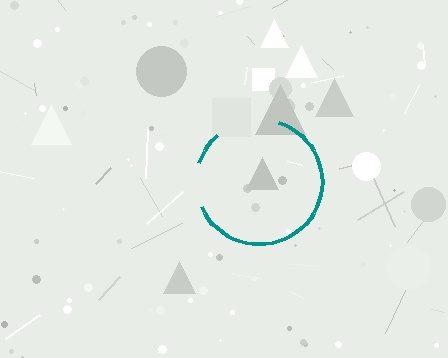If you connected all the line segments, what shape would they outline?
They would outline a circle.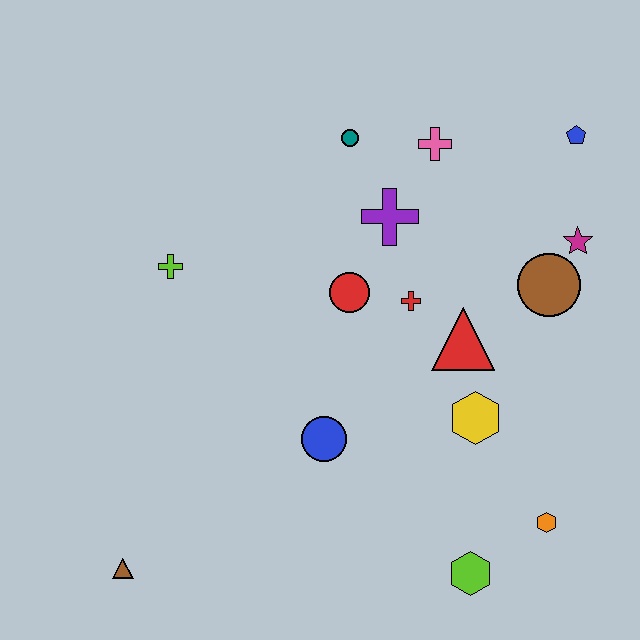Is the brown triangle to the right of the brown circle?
No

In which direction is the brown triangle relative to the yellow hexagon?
The brown triangle is to the left of the yellow hexagon.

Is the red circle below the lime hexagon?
No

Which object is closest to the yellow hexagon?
The red triangle is closest to the yellow hexagon.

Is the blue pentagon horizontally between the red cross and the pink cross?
No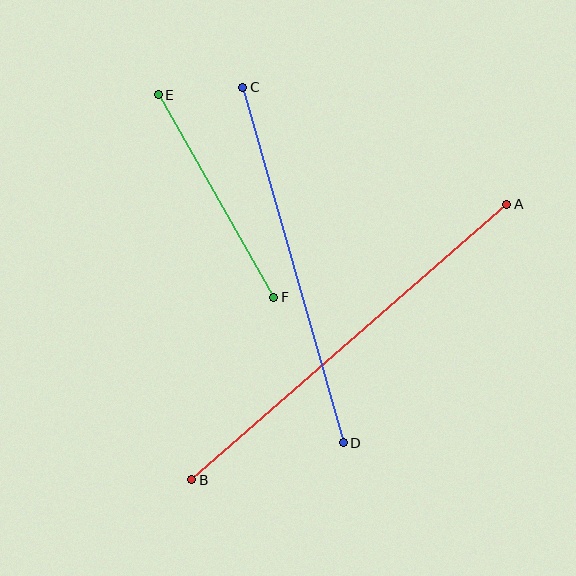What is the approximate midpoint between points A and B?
The midpoint is at approximately (349, 342) pixels.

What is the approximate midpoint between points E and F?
The midpoint is at approximately (216, 196) pixels.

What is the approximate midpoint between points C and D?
The midpoint is at approximately (293, 265) pixels.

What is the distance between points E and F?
The distance is approximately 233 pixels.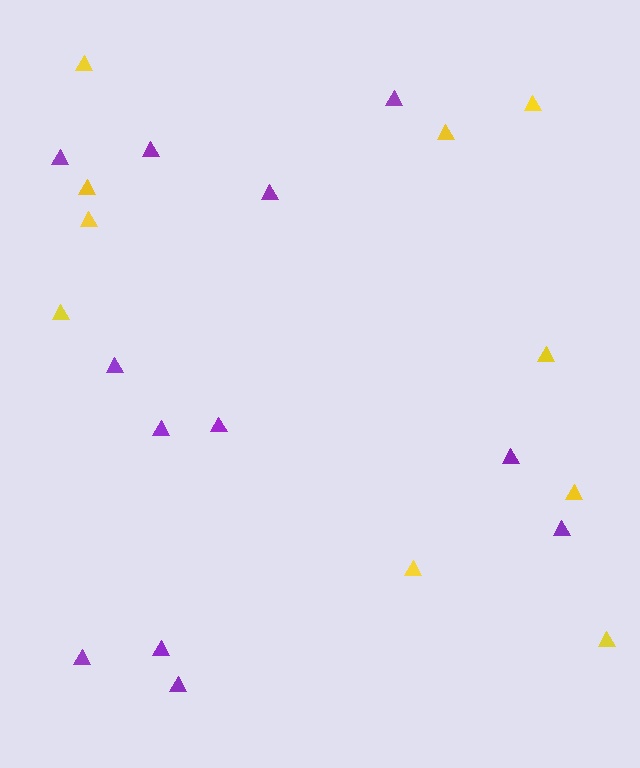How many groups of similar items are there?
There are 2 groups: one group of purple triangles (12) and one group of yellow triangles (10).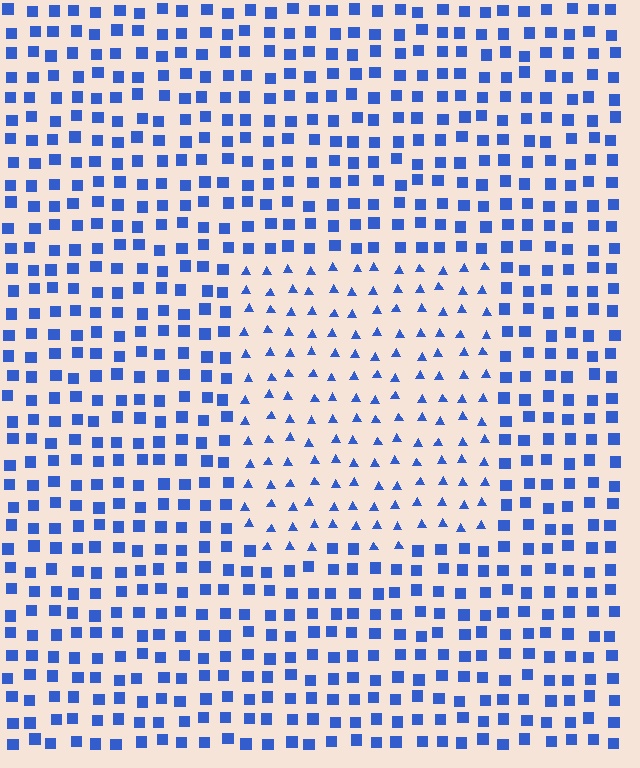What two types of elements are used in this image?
The image uses triangles inside the rectangle region and squares outside it.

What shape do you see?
I see a rectangle.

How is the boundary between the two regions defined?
The boundary is defined by a change in element shape: triangles inside vs. squares outside. All elements share the same color and spacing.